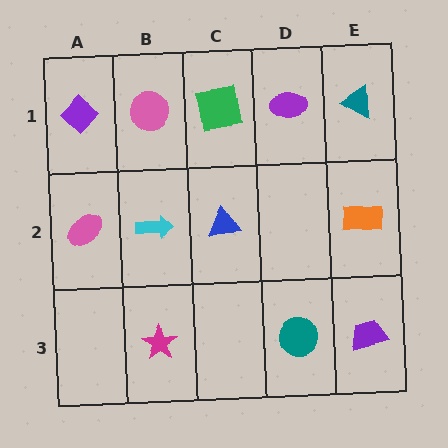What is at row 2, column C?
A blue triangle.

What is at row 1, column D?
A purple ellipse.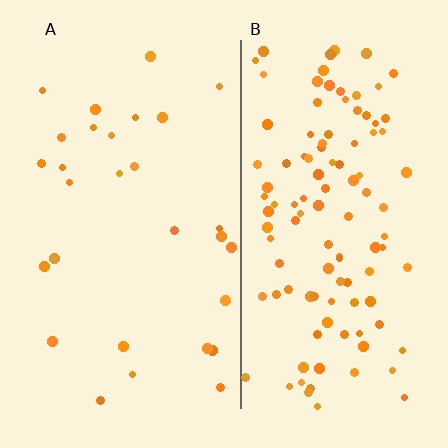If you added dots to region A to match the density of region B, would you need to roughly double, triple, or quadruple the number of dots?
Approximately quadruple.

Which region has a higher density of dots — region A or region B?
B (the right).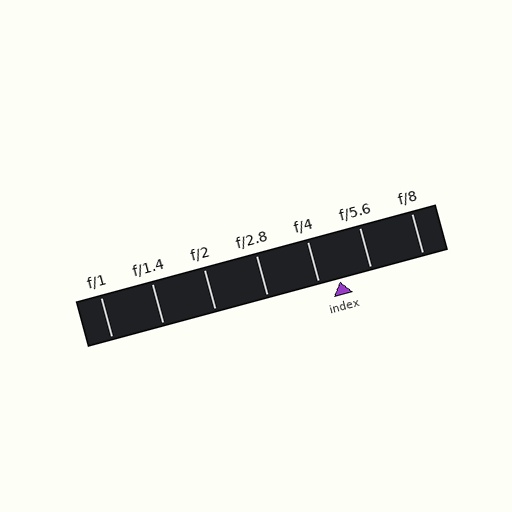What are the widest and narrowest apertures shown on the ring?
The widest aperture shown is f/1 and the narrowest is f/8.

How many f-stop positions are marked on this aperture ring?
There are 7 f-stop positions marked.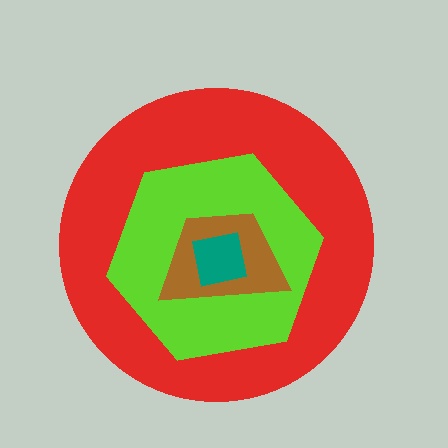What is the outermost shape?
The red circle.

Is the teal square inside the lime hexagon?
Yes.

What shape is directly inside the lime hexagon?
The brown trapezoid.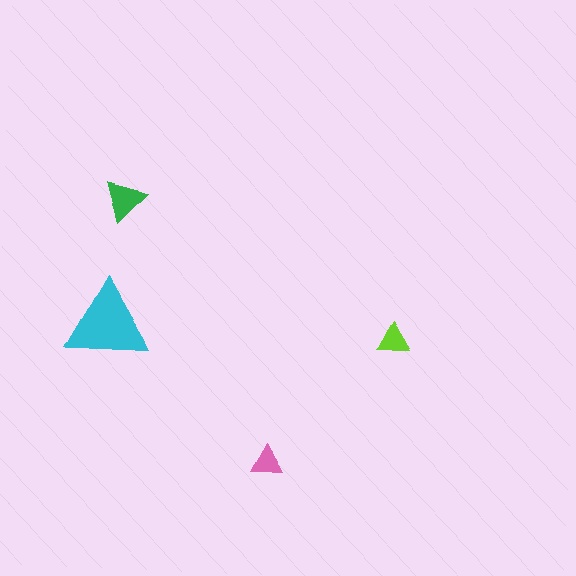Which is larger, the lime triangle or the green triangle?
The green one.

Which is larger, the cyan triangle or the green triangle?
The cyan one.